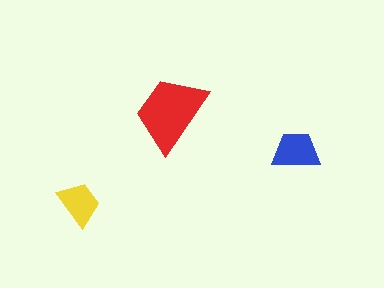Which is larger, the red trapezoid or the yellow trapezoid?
The red one.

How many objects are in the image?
There are 3 objects in the image.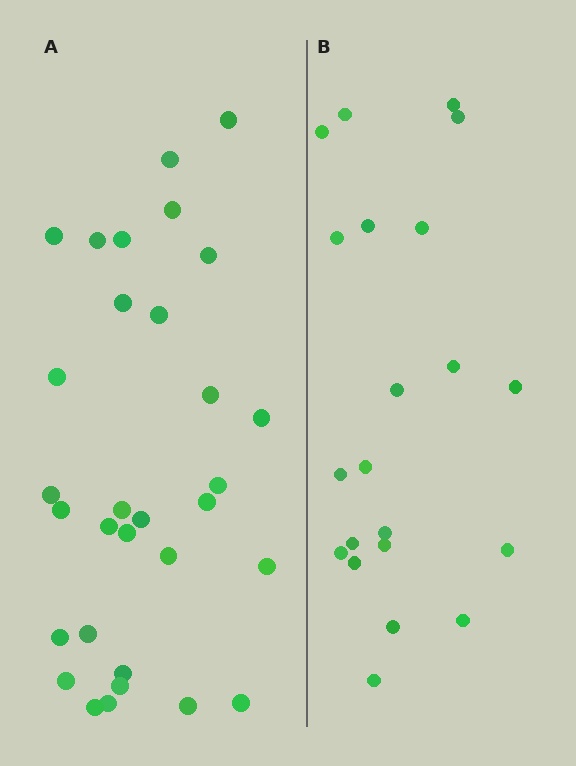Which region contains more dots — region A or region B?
Region A (the left region) has more dots.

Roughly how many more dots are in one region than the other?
Region A has roughly 10 or so more dots than region B.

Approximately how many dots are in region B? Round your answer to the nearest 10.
About 20 dots. (The exact count is 21, which rounds to 20.)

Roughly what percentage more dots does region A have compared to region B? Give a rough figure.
About 50% more.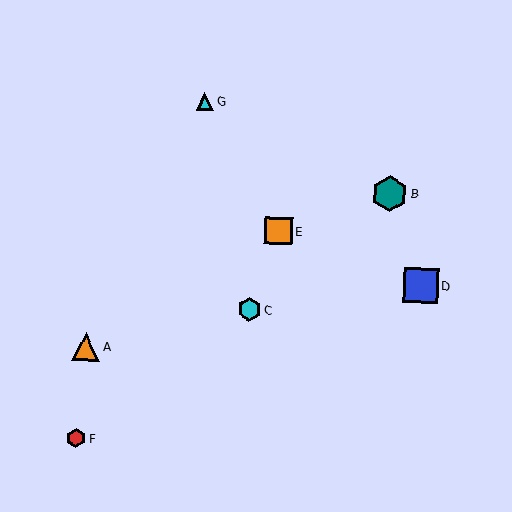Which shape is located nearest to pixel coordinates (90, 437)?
The red hexagon (labeled F) at (76, 438) is nearest to that location.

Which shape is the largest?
The teal hexagon (labeled B) is the largest.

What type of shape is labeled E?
Shape E is an orange square.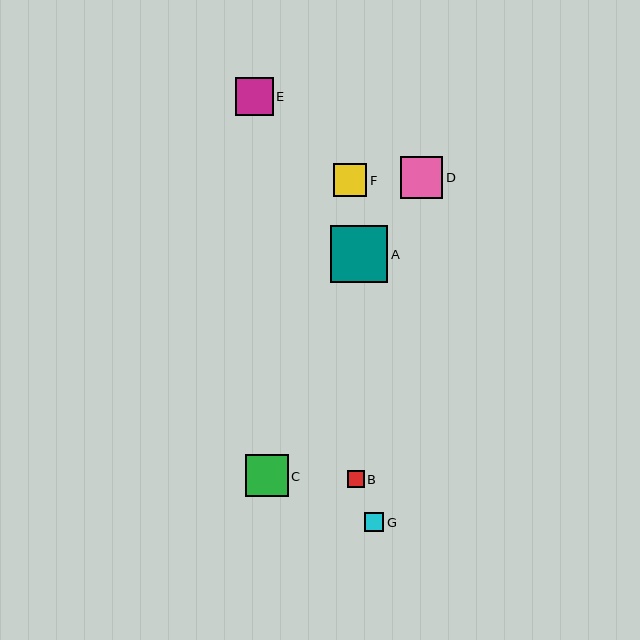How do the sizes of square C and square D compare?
Square C and square D are approximately the same size.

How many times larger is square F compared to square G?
Square F is approximately 1.7 times the size of square G.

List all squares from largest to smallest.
From largest to smallest: A, C, D, E, F, G, B.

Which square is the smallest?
Square B is the smallest with a size of approximately 17 pixels.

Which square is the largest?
Square A is the largest with a size of approximately 57 pixels.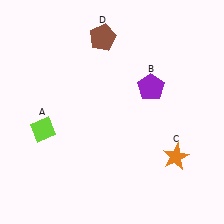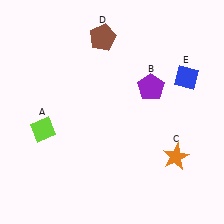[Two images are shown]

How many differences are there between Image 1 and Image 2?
There is 1 difference between the two images.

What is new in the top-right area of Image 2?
A blue diamond (E) was added in the top-right area of Image 2.